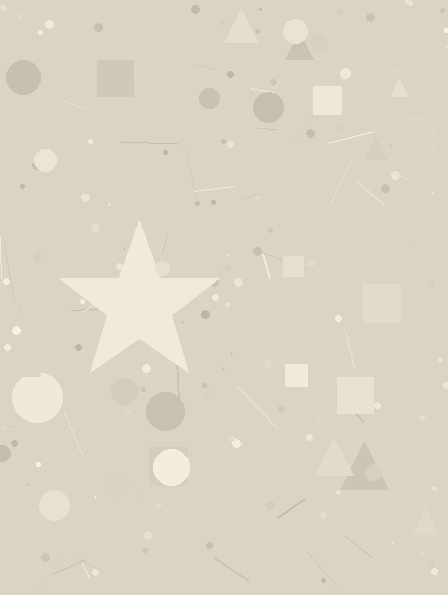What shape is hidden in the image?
A star is hidden in the image.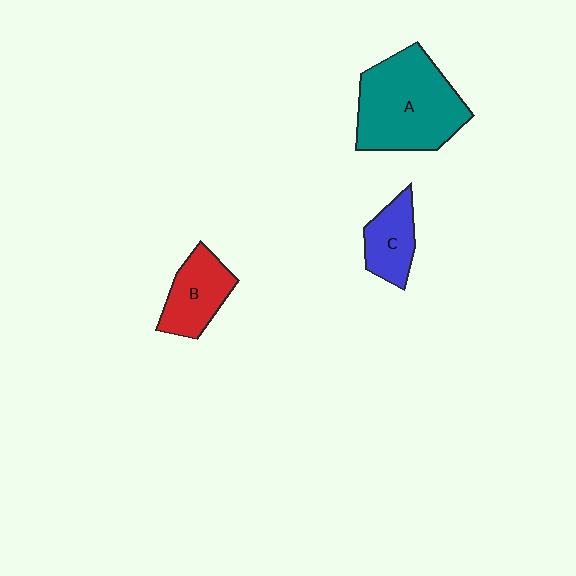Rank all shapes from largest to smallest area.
From largest to smallest: A (teal), B (red), C (blue).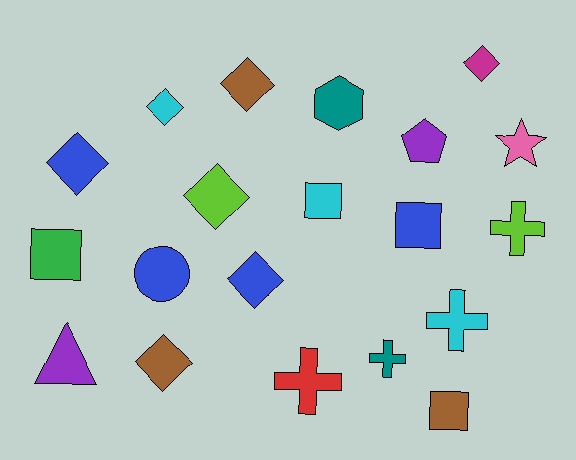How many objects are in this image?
There are 20 objects.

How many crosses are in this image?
There are 4 crosses.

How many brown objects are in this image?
There are 3 brown objects.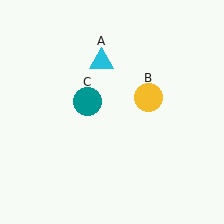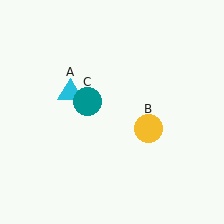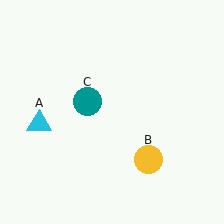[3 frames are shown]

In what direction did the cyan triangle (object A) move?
The cyan triangle (object A) moved down and to the left.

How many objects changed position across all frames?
2 objects changed position: cyan triangle (object A), yellow circle (object B).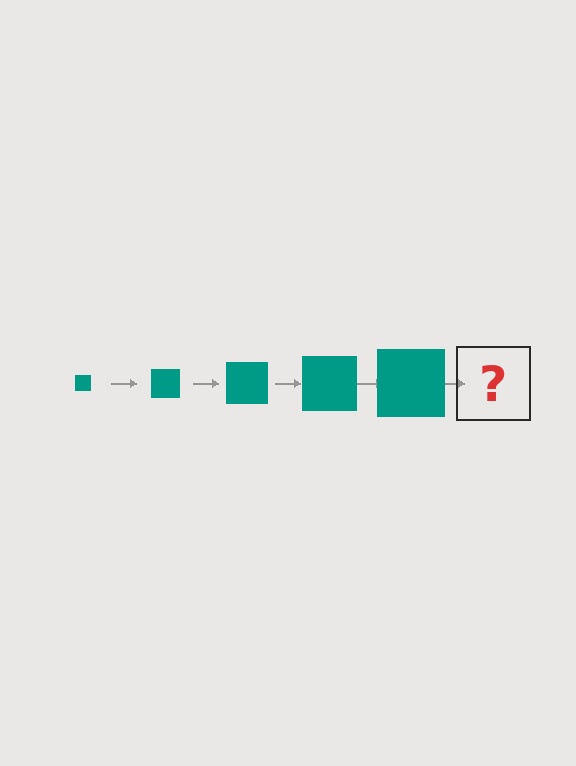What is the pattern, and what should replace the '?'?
The pattern is that the square gets progressively larger each step. The '?' should be a teal square, larger than the previous one.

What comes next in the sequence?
The next element should be a teal square, larger than the previous one.